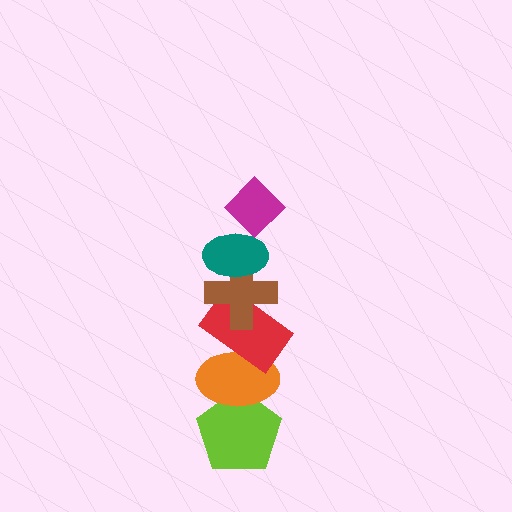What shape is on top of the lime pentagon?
The orange ellipse is on top of the lime pentagon.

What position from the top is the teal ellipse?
The teal ellipse is 2nd from the top.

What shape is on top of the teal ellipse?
The magenta diamond is on top of the teal ellipse.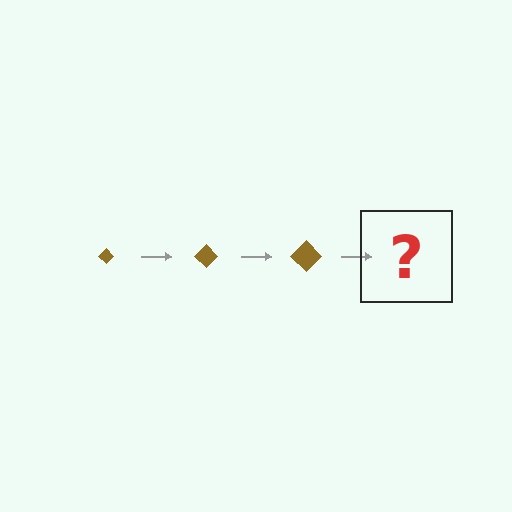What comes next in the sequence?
The next element should be a brown diamond, larger than the previous one.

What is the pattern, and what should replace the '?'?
The pattern is that the diamond gets progressively larger each step. The '?' should be a brown diamond, larger than the previous one.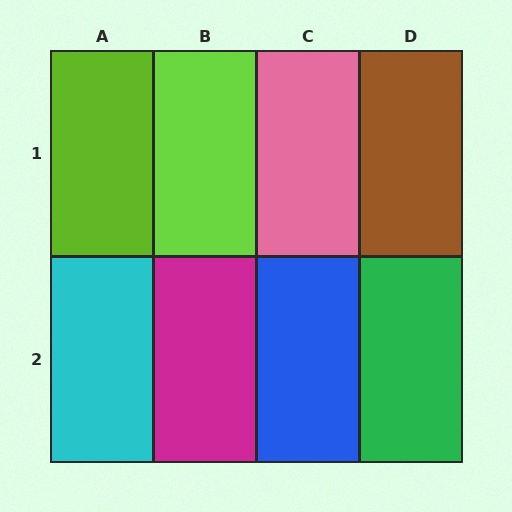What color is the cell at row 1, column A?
Lime.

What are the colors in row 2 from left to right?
Cyan, magenta, blue, green.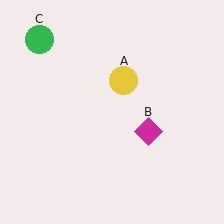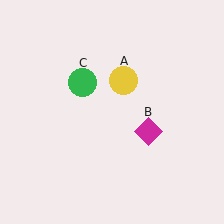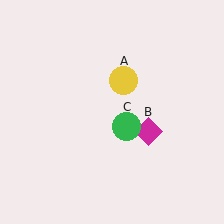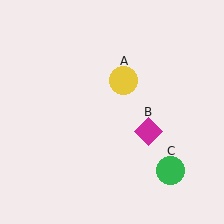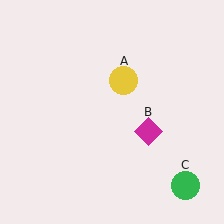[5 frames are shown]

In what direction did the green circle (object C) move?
The green circle (object C) moved down and to the right.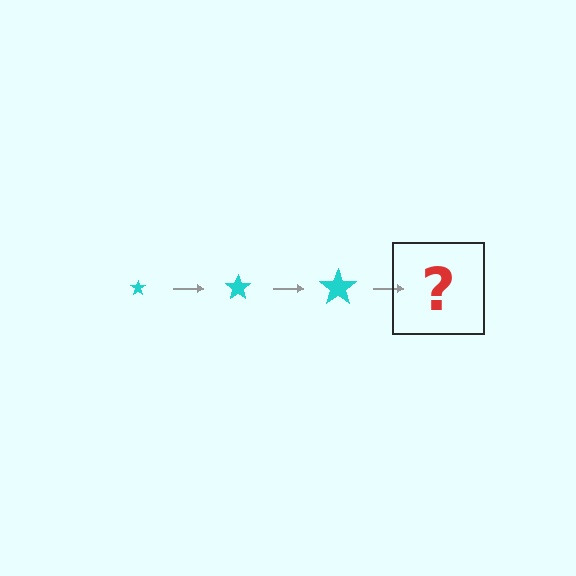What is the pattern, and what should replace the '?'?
The pattern is that the star gets progressively larger each step. The '?' should be a cyan star, larger than the previous one.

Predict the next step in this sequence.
The next step is a cyan star, larger than the previous one.